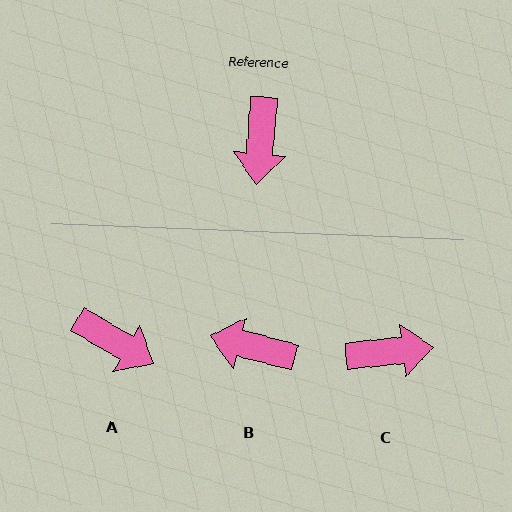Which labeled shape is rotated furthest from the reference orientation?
C, about 101 degrees away.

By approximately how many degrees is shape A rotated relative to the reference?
Approximately 64 degrees counter-clockwise.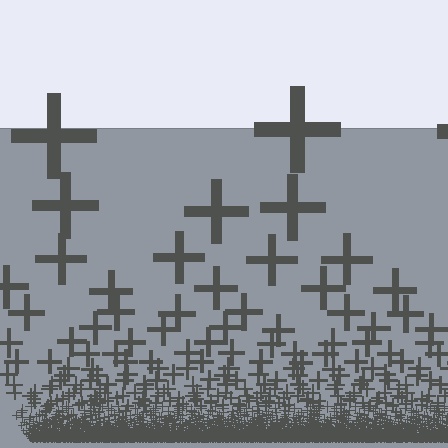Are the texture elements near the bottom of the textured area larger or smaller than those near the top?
Smaller. The gradient is inverted — elements near the bottom are smaller and denser.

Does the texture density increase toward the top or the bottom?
Density increases toward the bottom.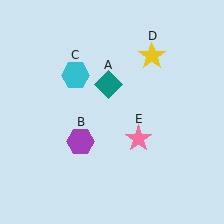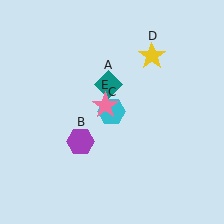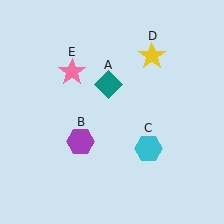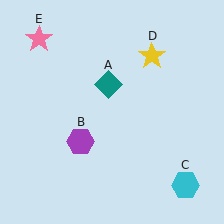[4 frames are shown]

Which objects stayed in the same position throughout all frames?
Teal diamond (object A) and purple hexagon (object B) and yellow star (object D) remained stationary.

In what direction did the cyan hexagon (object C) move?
The cyan hexagon (object C) moved down and to the right.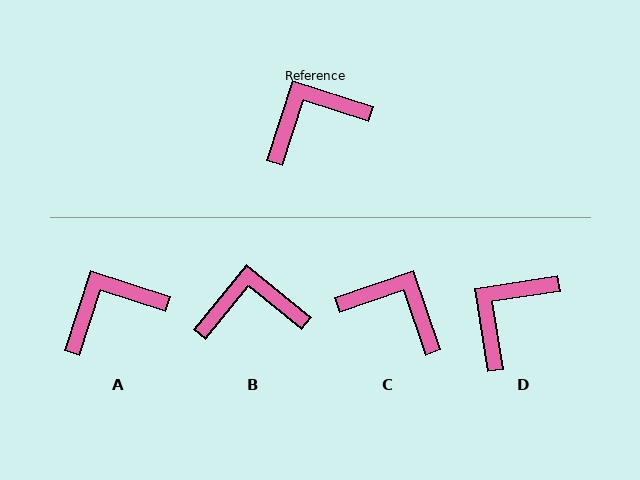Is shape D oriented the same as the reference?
No, it is off by about 27 degrees.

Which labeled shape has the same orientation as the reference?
A.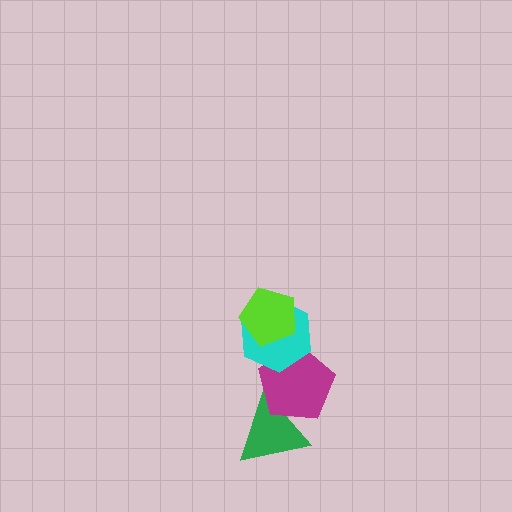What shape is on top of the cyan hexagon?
The lime pentagon is on top of the cyan hexagon.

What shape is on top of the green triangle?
The magenta pentagon is on top of the green triangle.